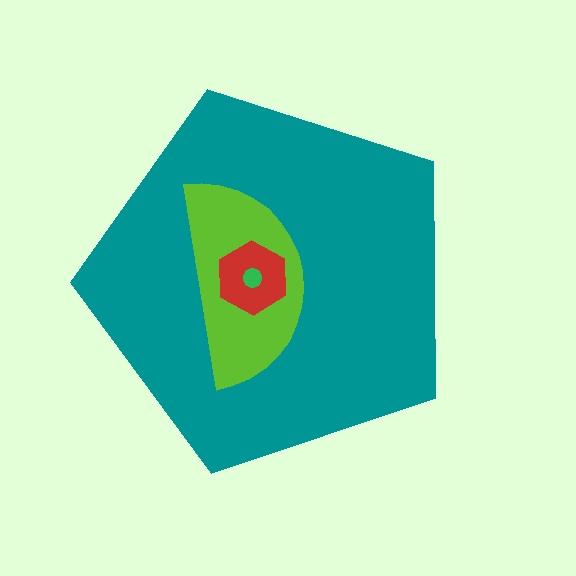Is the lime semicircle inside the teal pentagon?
Yes.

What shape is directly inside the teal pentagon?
The lime semicircle.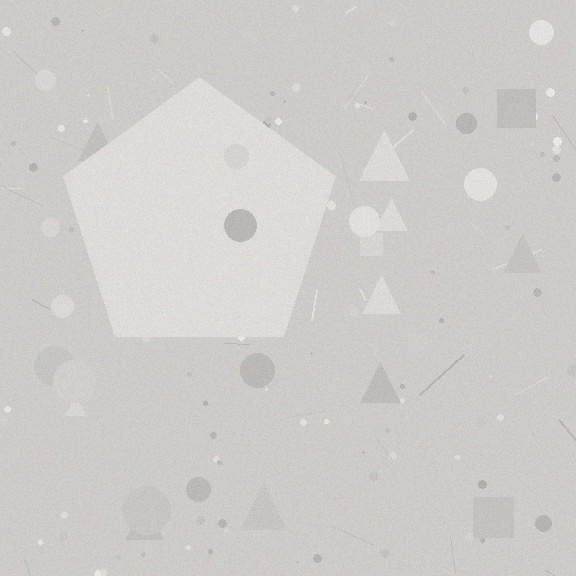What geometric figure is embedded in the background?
A pentagon is embedded in the background.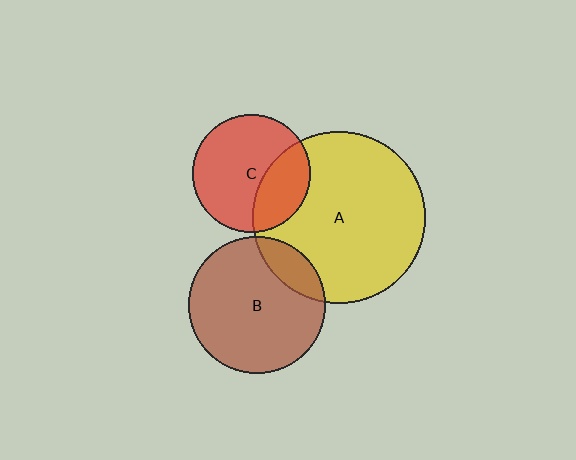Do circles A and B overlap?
Yes.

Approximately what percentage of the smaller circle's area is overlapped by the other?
Approximately 15%.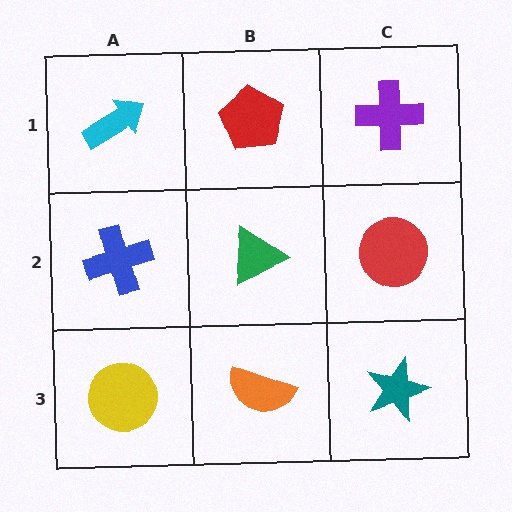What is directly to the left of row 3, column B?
A yellow circle.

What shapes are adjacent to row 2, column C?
A purple cross (row 1, column C), a teal star (row 3, column C), a green triangle (row 2, column B).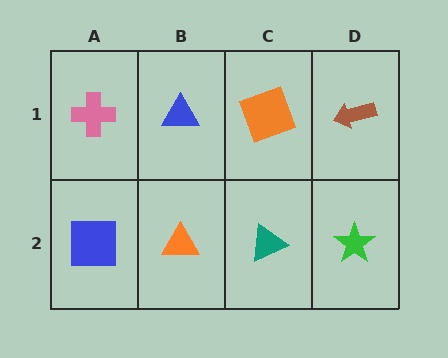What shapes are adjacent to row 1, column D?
A green star (row 2, column D), an orange square (row 1, column C).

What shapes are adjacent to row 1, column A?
A blue square (row 2, column A), a blue triangle (row 1, column B).